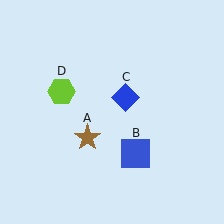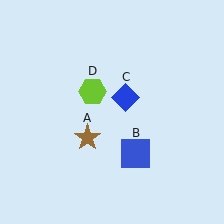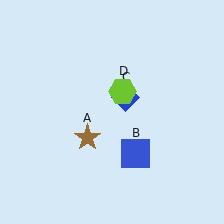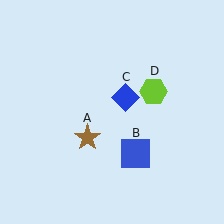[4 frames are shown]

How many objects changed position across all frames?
1 object changed position: lime hexagon (object D).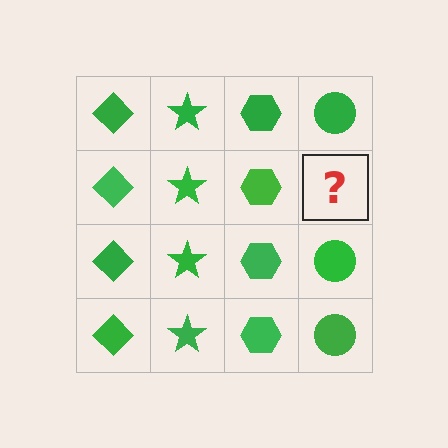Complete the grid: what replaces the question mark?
The question mark should be replaced with a green circle.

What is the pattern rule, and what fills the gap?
The rule is that each column has a consistent shape. The gap should be filled with a green circle.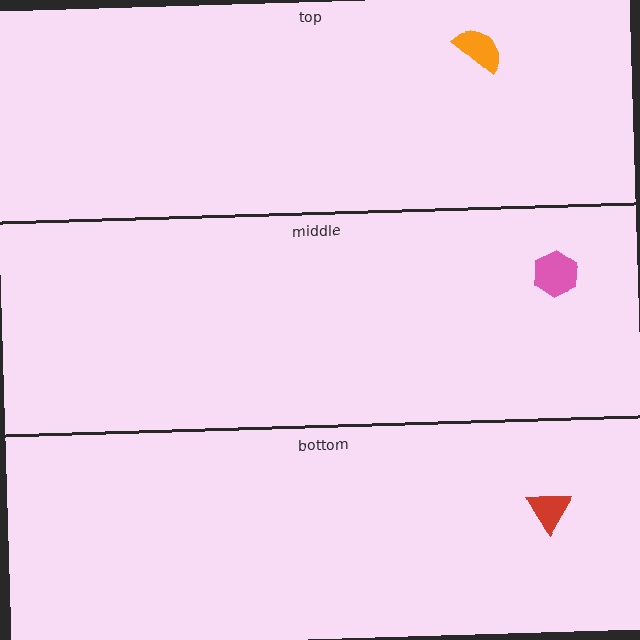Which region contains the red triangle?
The bottom region.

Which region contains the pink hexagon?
The middle region.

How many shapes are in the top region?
1.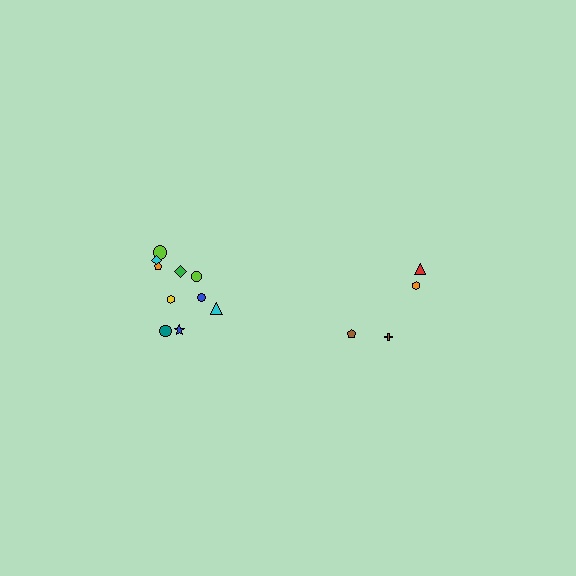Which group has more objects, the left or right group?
The left group.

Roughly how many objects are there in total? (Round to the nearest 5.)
Roughly 15 objects in total.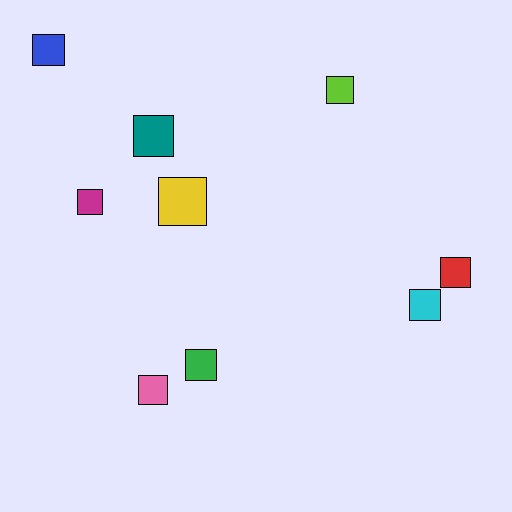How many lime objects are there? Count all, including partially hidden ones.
There is 1 lime object.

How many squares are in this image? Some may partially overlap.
There are 9 squares.